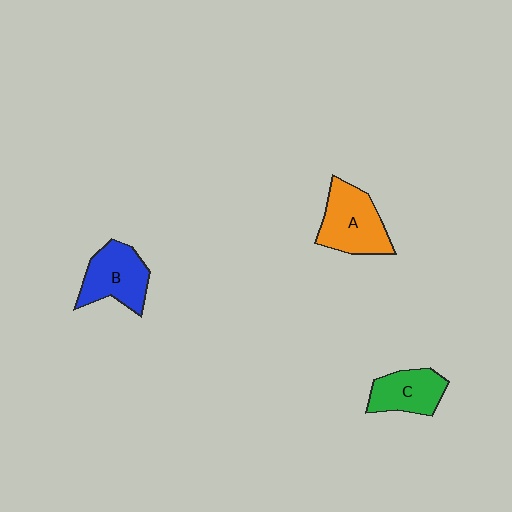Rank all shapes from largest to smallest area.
From largest to smallest: A (orange), B (blue), C (green).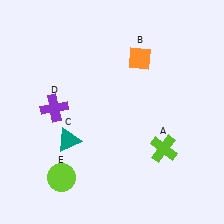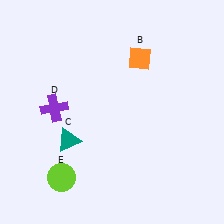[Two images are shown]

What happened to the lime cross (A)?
The lime cross (A) was removed in Image 2. It was in the bottom-right area of Image 1.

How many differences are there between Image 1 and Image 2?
There is 1 difference between the two images.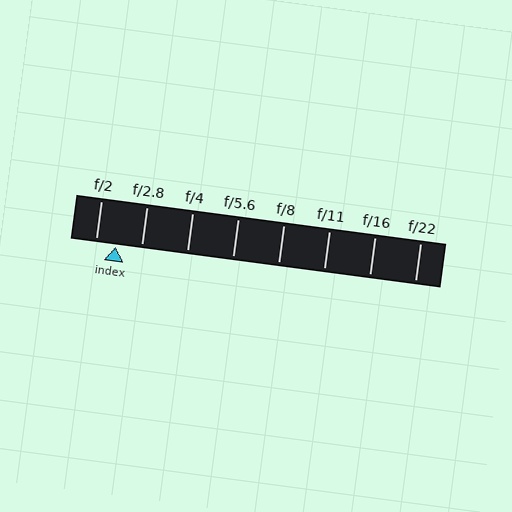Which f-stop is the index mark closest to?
The index mark is closest to f/2.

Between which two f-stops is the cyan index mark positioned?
The index mark is between f/2 and f/2.8.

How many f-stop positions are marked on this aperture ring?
There are 8 f-stop positions marked.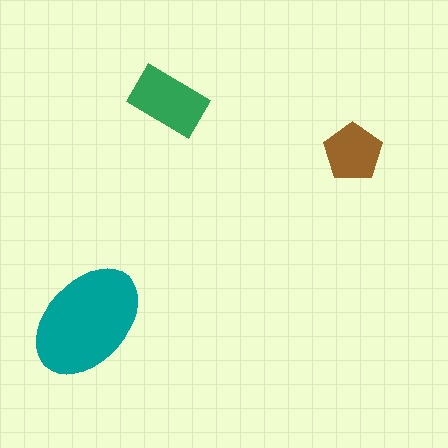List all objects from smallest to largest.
The brown pentagon, the green rectangle, the teal ellipse.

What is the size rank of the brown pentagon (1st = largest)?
3rd.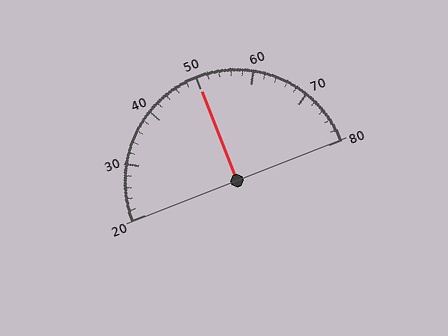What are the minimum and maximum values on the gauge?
The gauge ranges from 20 to 80.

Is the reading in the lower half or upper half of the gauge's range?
The reading is in the upper half of the range (20 to 80).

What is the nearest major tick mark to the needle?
The nearest major tick mark is 50.